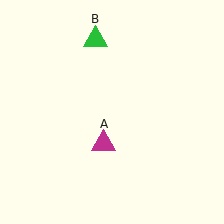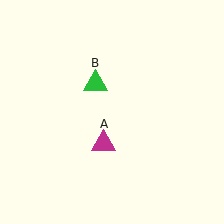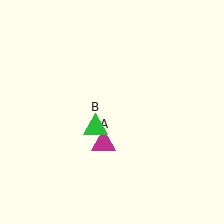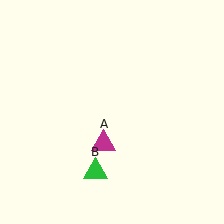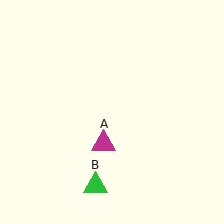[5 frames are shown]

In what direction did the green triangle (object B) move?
The green triangle (object B) moved down.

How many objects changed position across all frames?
1 object changed position: green triangle (object B).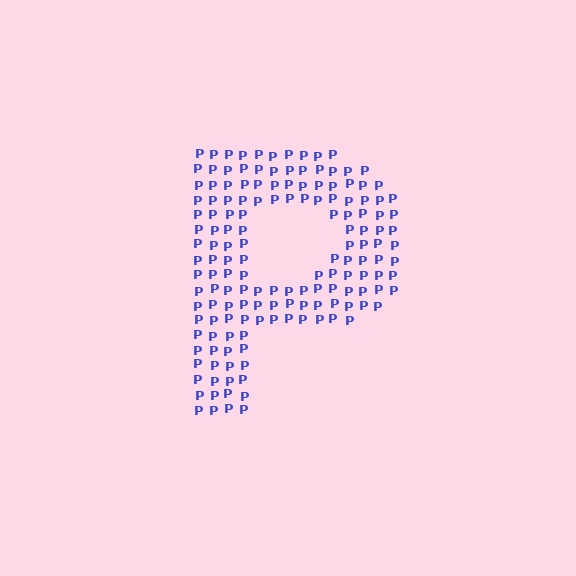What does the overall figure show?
The overall figure shows the letter P.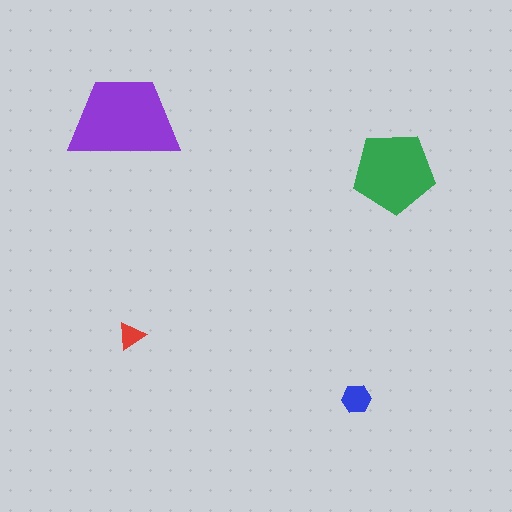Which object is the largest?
The purple trapezoid.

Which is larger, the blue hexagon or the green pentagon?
The green pentagon.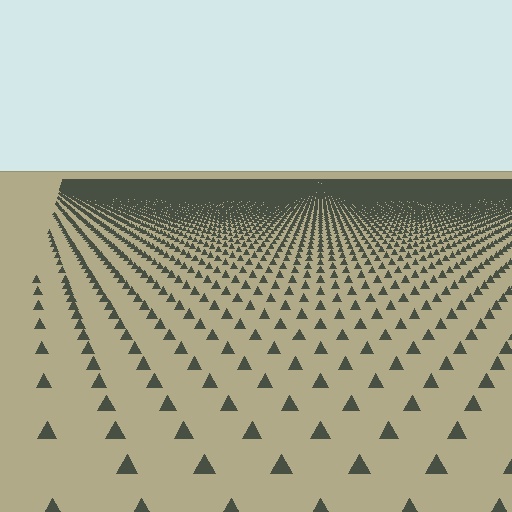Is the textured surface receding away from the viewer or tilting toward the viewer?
The surface is receding away from the viewer. Texture elements get smaller and denser toward the top.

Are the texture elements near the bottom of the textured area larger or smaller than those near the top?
Larger. Near the bottom, elements are closer to the viewer and appear at a bigger on-screen size.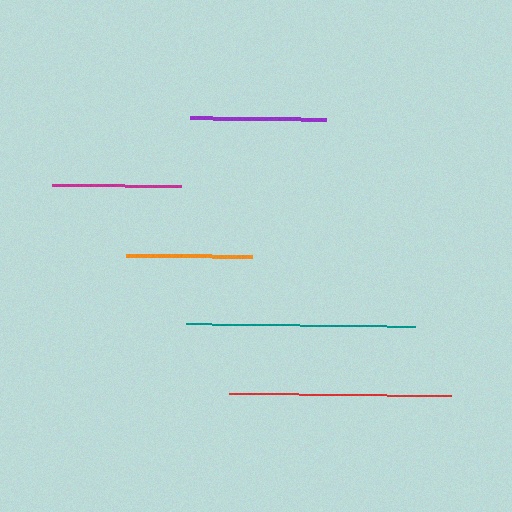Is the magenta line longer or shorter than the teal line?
The teal line is longer than the magenta line.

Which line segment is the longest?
The teal line is the longest at approximately 230 pixels.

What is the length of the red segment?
The red segment is approximately 222 pixels long.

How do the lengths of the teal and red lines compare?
The teal and red lines are approximately the same length.